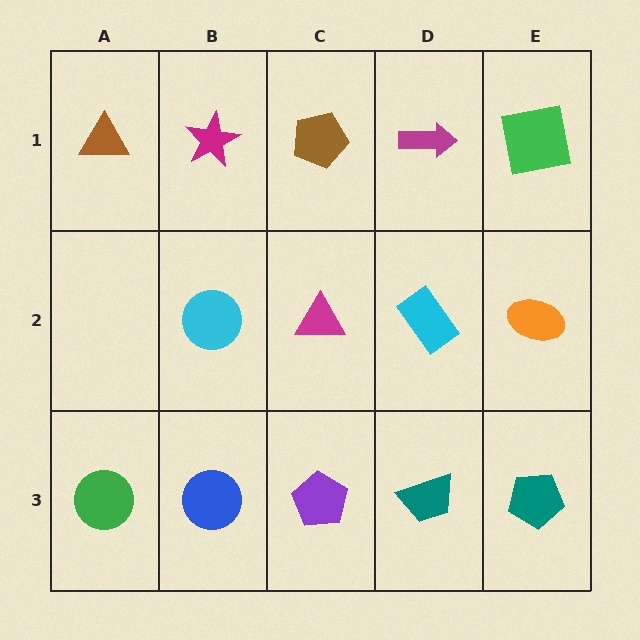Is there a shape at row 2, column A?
No, that cell is empty.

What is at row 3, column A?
A green circle.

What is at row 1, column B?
A magenta star.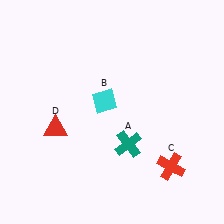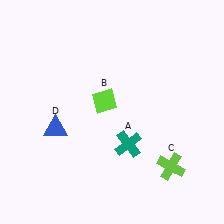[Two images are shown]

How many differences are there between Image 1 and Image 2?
There are 3 differences between the two images.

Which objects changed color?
B changed from cyan to lime. C changed from red to lime. D changed from red to blue.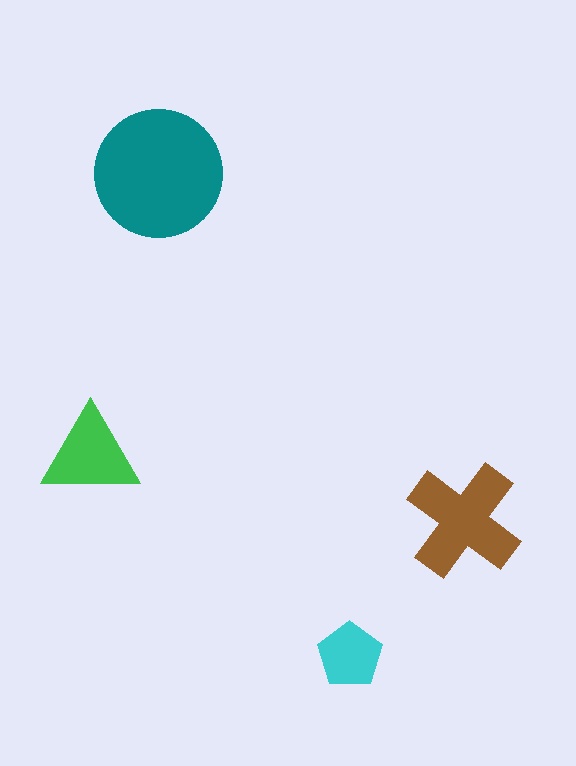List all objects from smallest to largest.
The cyan pentagon, the green triangle, the brown cross, the teal circle.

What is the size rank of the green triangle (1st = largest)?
3rd.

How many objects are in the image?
There are 4 objects in the image.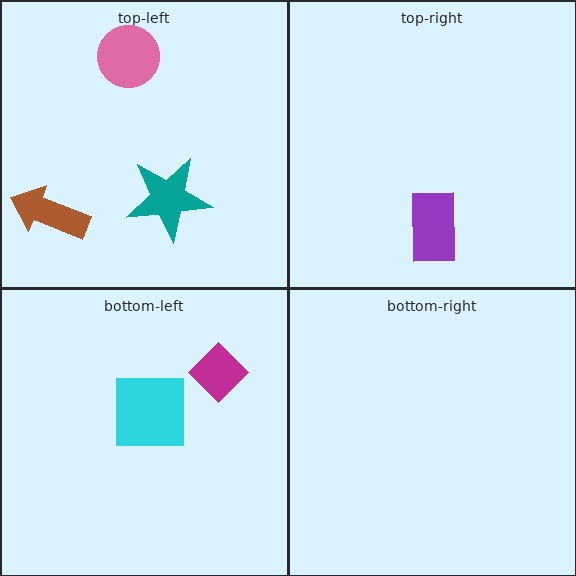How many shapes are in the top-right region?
1.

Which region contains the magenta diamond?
The bottom-left region.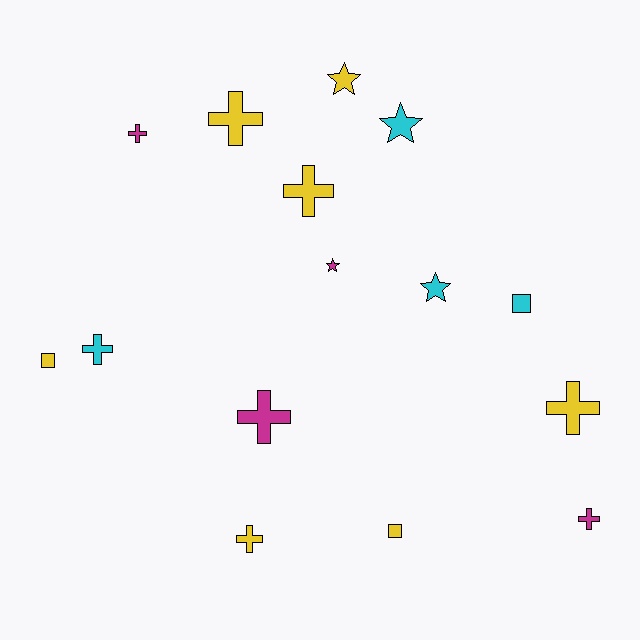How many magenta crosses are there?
There are 3 magenta crosses.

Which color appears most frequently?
Yellow, with 7 objects.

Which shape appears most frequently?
Cross, with 8 objects.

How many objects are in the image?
There are 15 objects.